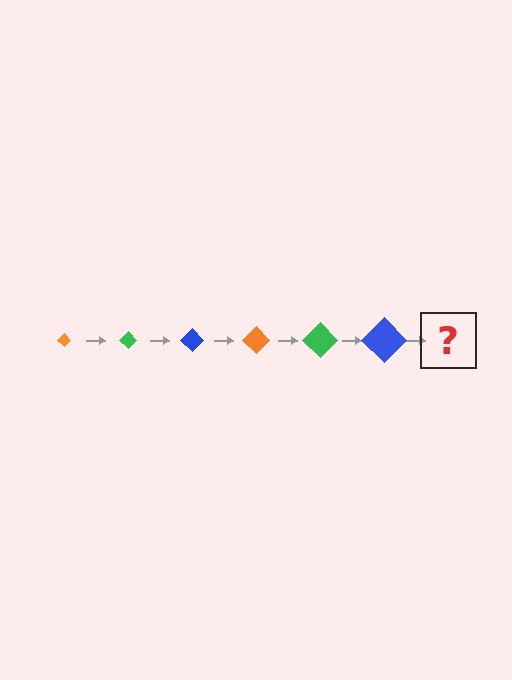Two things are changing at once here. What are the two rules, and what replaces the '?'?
The two rules are that the diamond grows larger each step and the color cycles through orange, green, and blue. The '?' should be an orange diamond, larger than the previous one.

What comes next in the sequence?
The next element should be an orange diamond, larger than the previous one.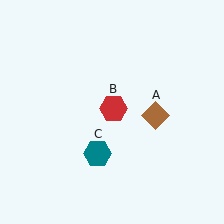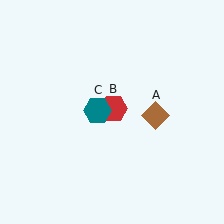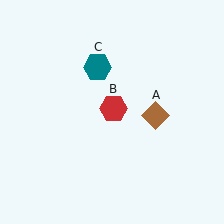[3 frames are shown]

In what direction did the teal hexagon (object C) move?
The teal hexagon (object C) moved up.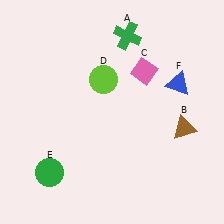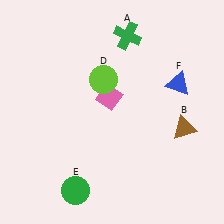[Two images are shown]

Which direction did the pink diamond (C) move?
The pink diamond (C) moved left.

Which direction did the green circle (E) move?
The green circle (E) moved right.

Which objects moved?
The objects that moved are: the pink diamond (C), the green circle (E).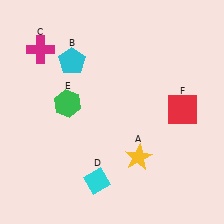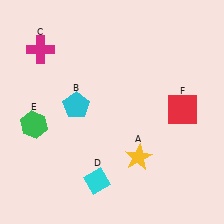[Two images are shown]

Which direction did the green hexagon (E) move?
The green hexagon (E) moved left.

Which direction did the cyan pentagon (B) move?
The cyan pentagon (B) moved down.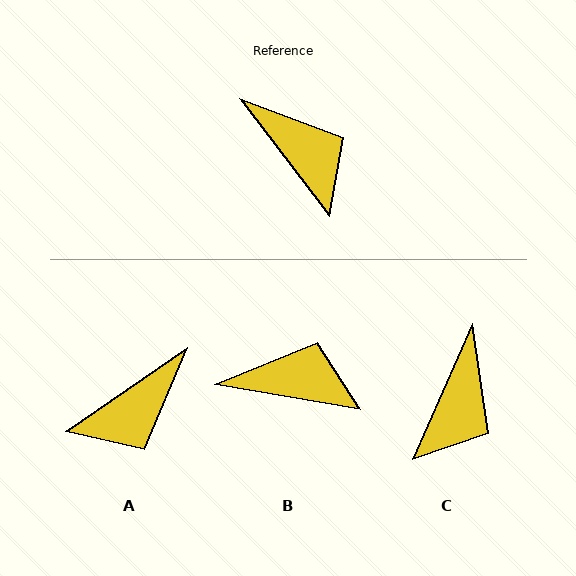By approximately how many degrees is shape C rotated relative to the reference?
Approximately 61 degrees clockwise.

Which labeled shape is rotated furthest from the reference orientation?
A, about 93 degrees away.